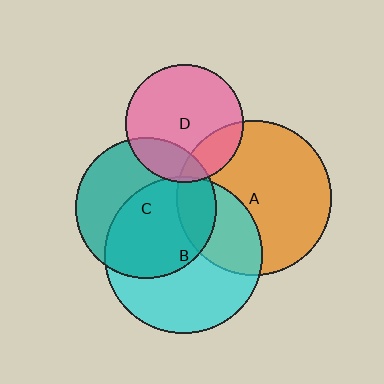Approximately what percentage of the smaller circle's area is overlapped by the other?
Approximately 55%.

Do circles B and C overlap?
Yes.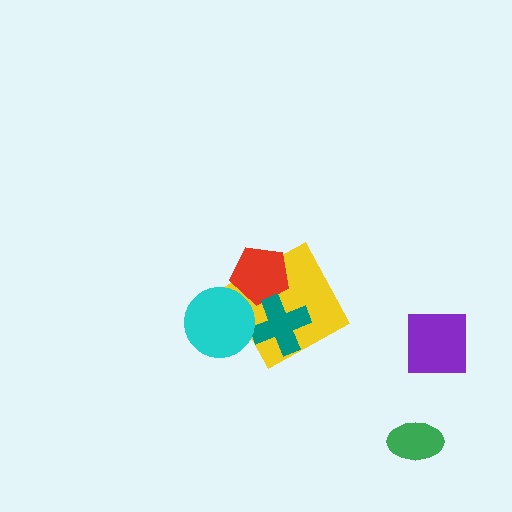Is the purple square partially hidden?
No, no other shape covers it.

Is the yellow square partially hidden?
Yes, it is partially covered by another shape.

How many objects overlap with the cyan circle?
1 object overlaps with the cyan circle.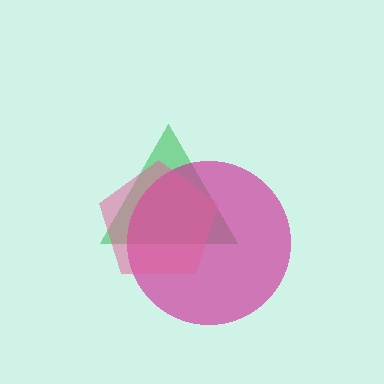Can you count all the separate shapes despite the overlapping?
Yes, there are 3 separate shapes.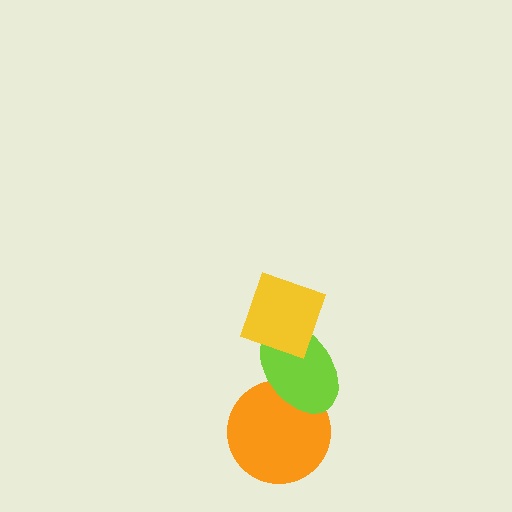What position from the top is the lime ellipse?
The lime ellipse is 2nd from the top.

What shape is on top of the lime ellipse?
The yellow diamond is on top of the lime ellipse.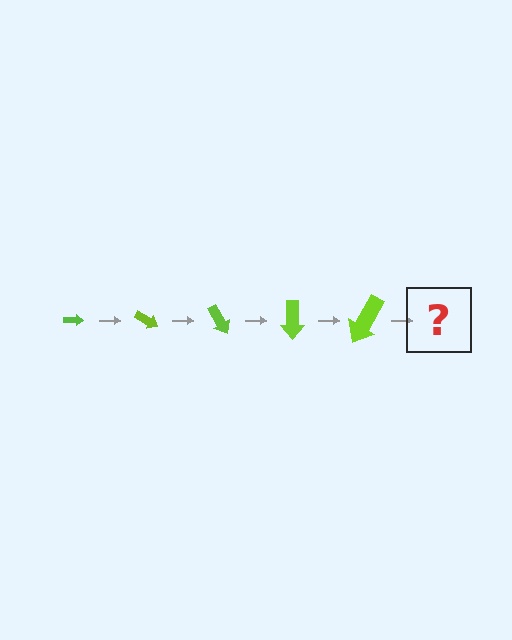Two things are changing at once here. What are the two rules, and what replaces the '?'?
The two rules are that the arrow grows larger each step and it rotates 30 degrees each step. The '?' should be an arrow, larger than the previous one and rotated 150 degrees from the start.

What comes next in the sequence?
The next element should be an arrow, larger than the previous one and rotated 150 degrees from the start.